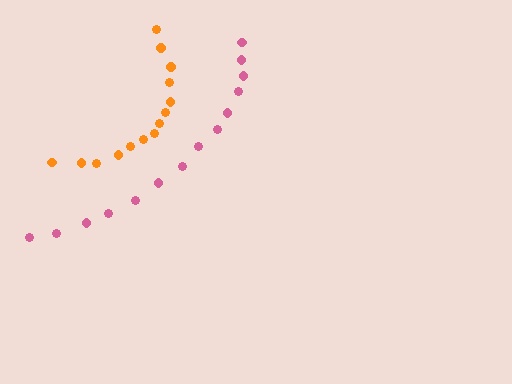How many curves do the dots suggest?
There are 2 distinct paths.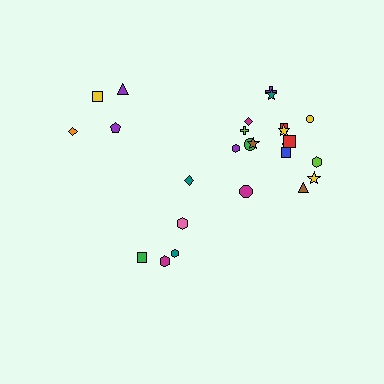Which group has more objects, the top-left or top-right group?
The top-right group.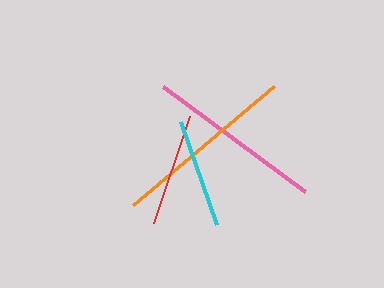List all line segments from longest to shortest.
From longest to shortest: orange, pink, red, cyan.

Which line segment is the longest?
The orange line is the longest at approximately 184 pixels.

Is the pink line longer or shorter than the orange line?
The orange line is longer than the pink line.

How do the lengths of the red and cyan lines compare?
The red and cyan lines are approximately the same length.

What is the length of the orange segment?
The orange segment is approximately 184 pixels long.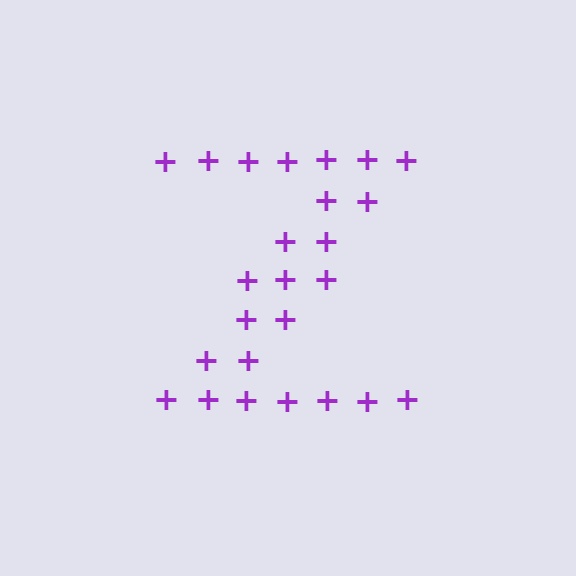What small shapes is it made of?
It is made of small plus signs.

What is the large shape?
The large shape is the letter Z.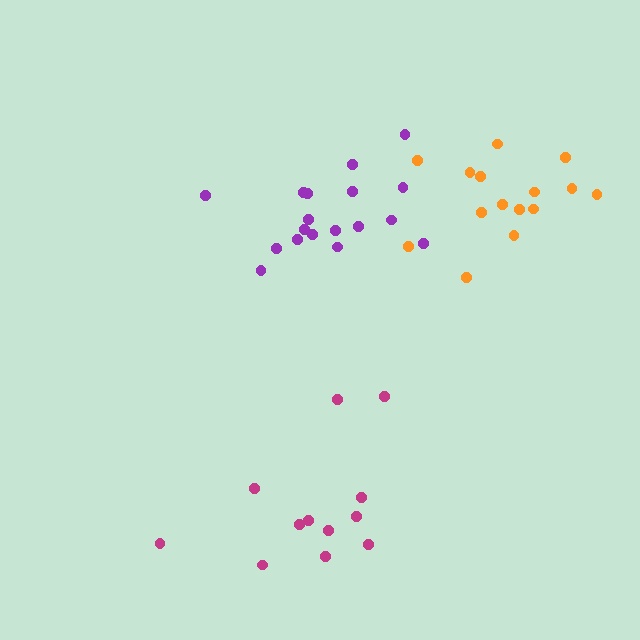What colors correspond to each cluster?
The clusters are colored: purple, magenta, orange.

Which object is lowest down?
The magenta cluster is bottommost.